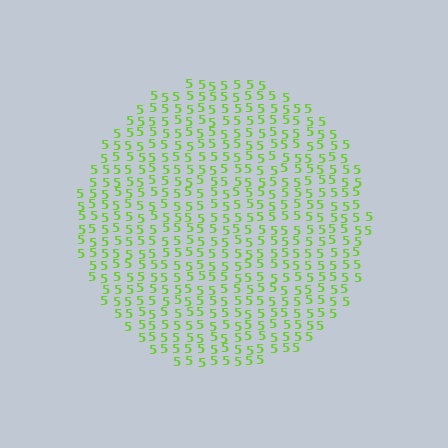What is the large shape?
The large shape is a circle.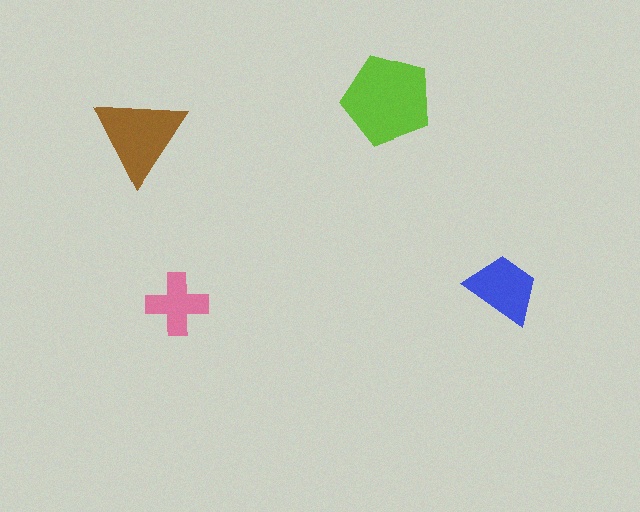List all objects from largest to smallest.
The lime pentagon, the brown triangle, the blue trapezoid, the pink cross.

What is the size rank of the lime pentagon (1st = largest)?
1st.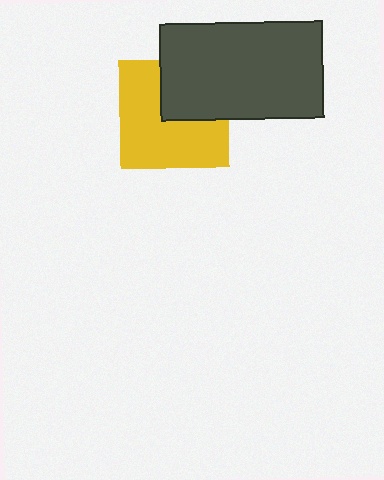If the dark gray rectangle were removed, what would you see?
You would see the complete yellow square.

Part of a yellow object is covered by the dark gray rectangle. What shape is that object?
It is a square.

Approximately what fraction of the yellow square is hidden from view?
Roughly 35% of the yellow square is hidden behind the dark gray rectangle.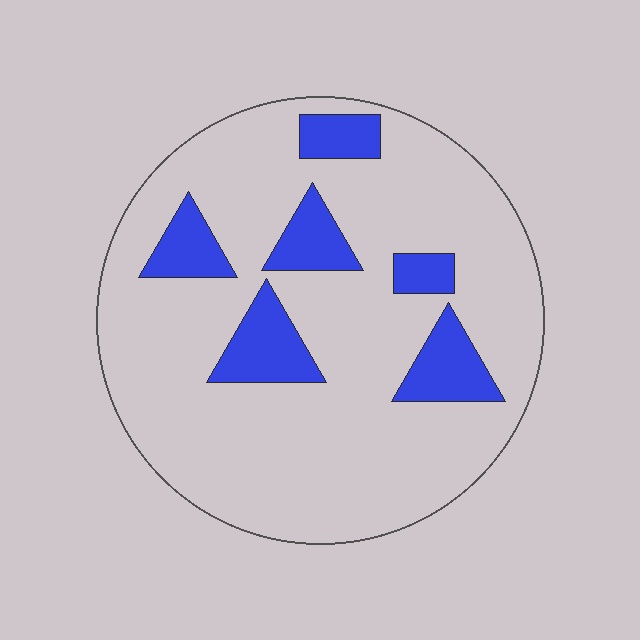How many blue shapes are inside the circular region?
6.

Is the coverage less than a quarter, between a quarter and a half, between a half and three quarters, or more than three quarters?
Less than a quarter.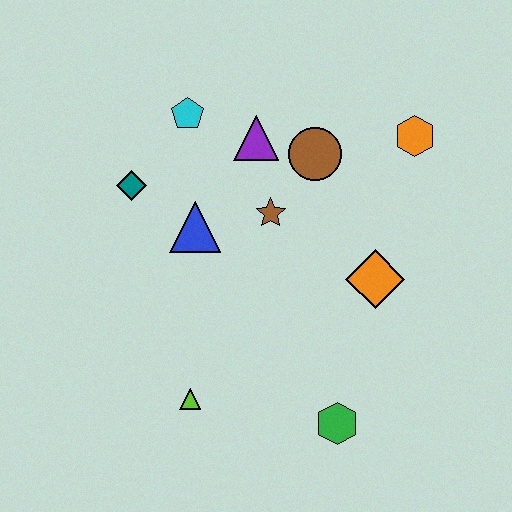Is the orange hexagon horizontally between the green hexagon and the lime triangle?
No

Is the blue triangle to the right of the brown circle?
No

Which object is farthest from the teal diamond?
The green hexagon is farthest from the teal diamond.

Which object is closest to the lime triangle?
The green hexagon is closest to the lime triangle.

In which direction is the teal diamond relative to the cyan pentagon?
The teal diamond is below the cyan pentagon.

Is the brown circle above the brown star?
Yes